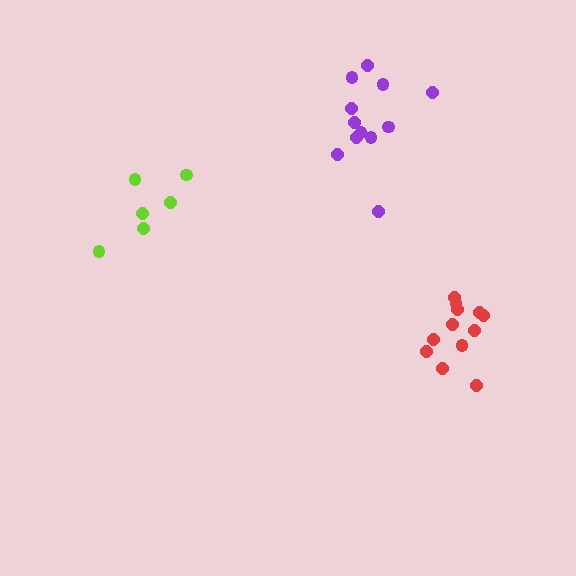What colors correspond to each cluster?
The clusters are colored: red, lime, purple.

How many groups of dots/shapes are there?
There are 3 groups.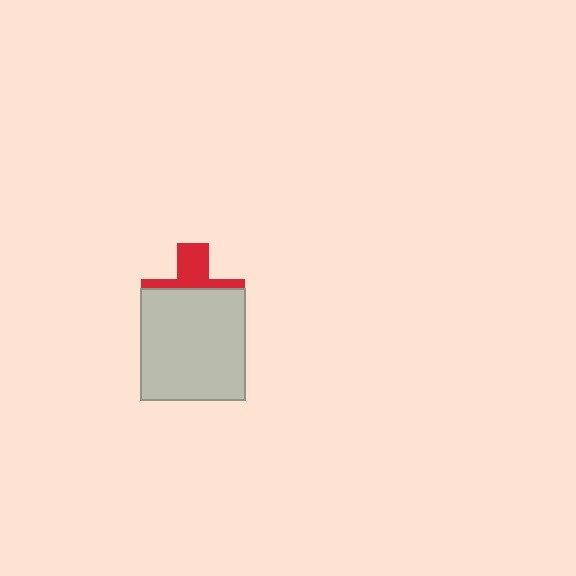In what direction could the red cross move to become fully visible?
The red cross could move up. That would shift it out from behind the light gray rectangle entirely.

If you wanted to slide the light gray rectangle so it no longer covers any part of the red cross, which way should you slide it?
Slide it down — that is the most direct way to separate the two shapes.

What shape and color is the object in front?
The object in front is a light gray rectangle.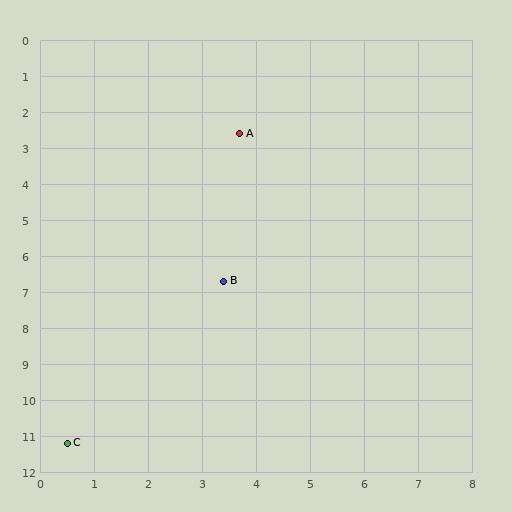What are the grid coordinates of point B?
Point B is at approximately (3.4, 6.7).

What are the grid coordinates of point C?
Point C is at approximately (0.5, 11.2).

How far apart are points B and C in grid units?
Points B and C are about 5.4 grid units apart.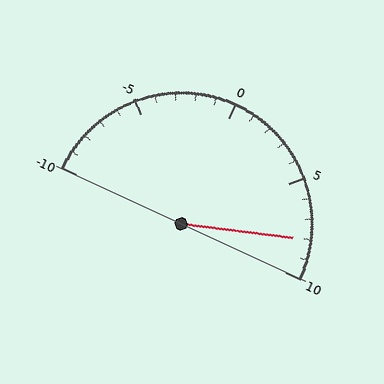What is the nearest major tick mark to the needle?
The nearest major tick mark is 10.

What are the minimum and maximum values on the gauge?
The gauge ranges from -10 to 10.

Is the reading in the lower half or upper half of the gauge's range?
The reading is in the upper half of the range (-10 to 10).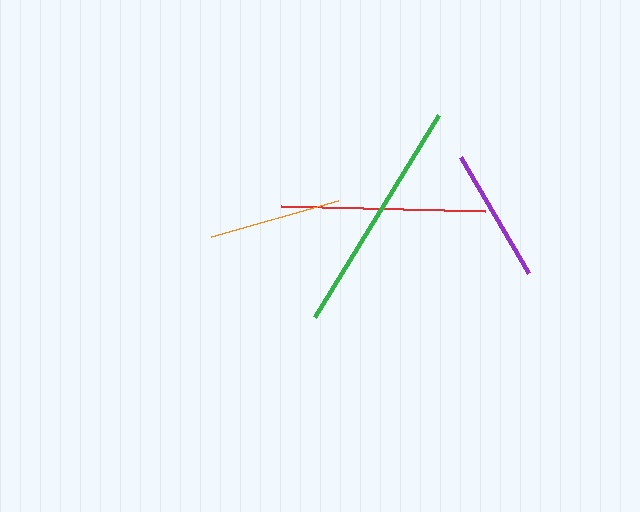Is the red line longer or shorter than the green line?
The green line is longer than the red line.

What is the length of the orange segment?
The orange segment is approximately 132 pixels long.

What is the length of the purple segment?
The purple segment is approximately 134 pixels long.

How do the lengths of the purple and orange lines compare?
The purple and orange lines are approximately the same length.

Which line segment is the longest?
The green line is the longest at approximately 237 pixels.